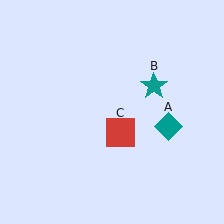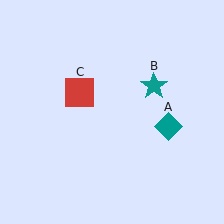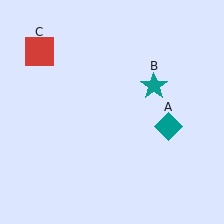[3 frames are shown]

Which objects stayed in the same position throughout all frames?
Teal diamond (object A) and teal star (object B) remained stationary.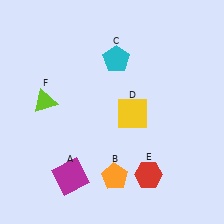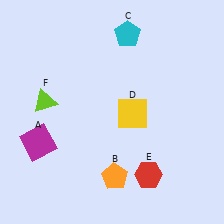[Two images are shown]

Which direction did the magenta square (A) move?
The magenta square (A) moved up.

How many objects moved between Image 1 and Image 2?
2 objects moved between the two images.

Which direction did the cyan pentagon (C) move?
The cyan pentagon (C) moved up.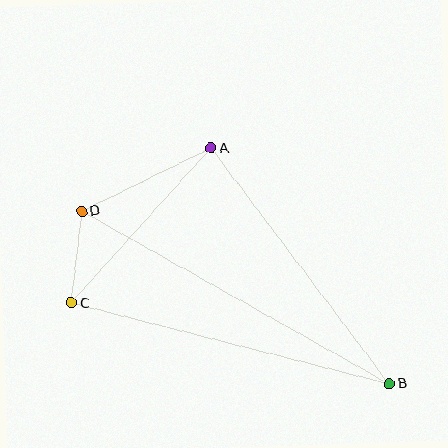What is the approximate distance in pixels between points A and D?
The distance between A and D is approximately 144 pixels.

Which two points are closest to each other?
Points C and D are closest to each other.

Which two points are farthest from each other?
Points B and D are farthest from each other.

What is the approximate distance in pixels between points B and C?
The distance between B and C is approximately 328 pixels.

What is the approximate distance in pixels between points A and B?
The distance between A and B is approximately 295 pixels.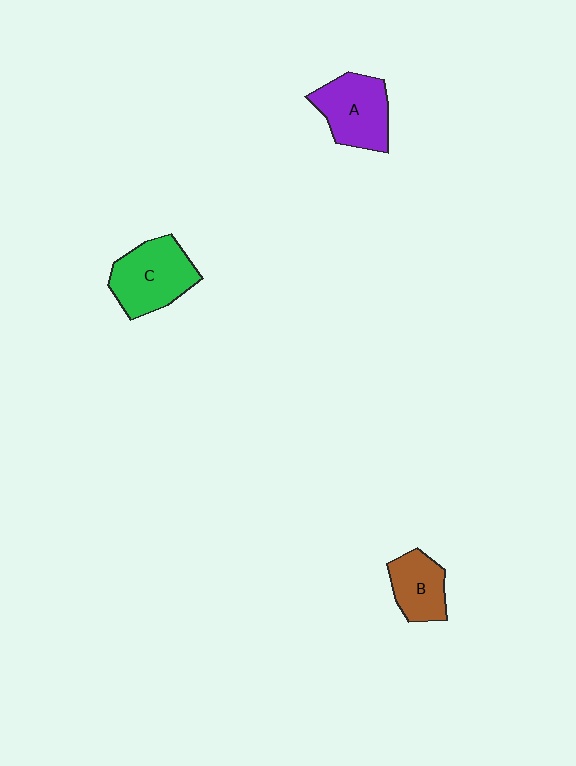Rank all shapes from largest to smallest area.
From largest to smallest: C (green), A (purple), B (brown).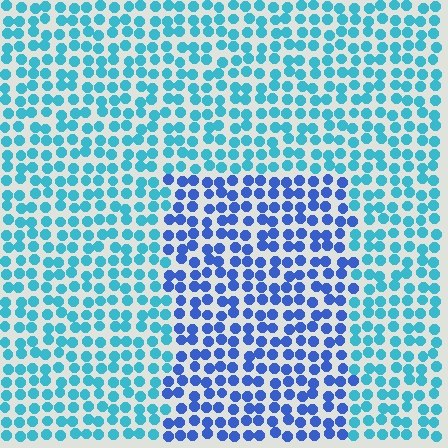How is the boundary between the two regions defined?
The boundary is defined purely by a slight shift in hue (about 37 degrees). Spacing, size, and orientation are identical on both sides.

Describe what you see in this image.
The image is filled with small cyan elements in a uniform arrangement. A rectangle-shaped region is visible where the elements are tinted to a slightly different hue, forming a subtle color boundary.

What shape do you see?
I see a rectangle.